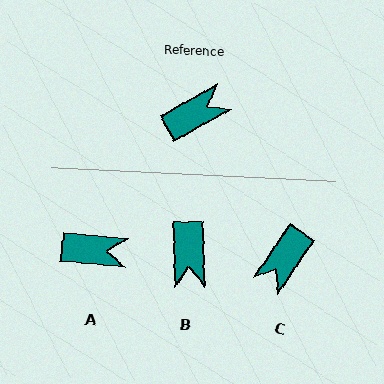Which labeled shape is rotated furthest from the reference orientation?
C, about 153 degrees away.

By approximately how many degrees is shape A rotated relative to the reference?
Approximately 34 degrees clockwise.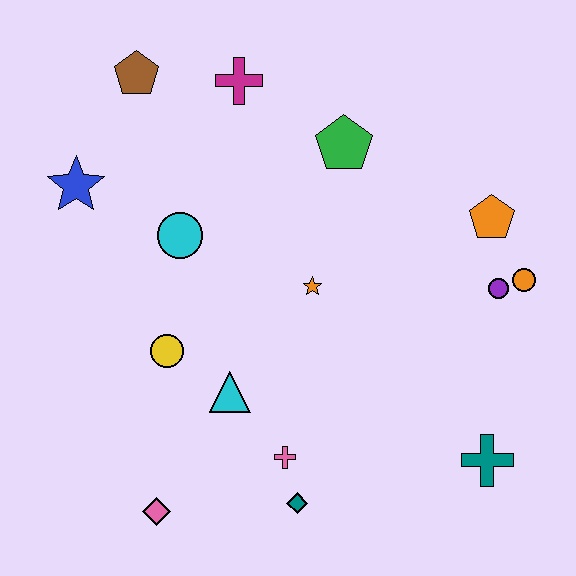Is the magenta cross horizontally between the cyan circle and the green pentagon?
Yes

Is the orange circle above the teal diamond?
Yes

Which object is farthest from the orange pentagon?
The pink diamond is farthest from the orange pentagon.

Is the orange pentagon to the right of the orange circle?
No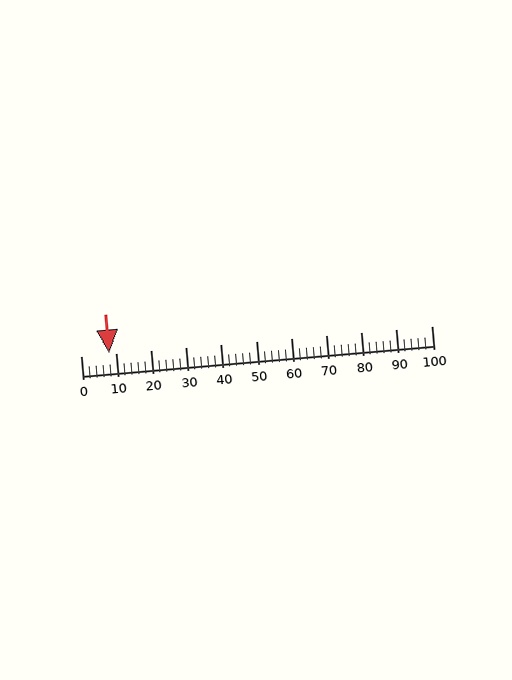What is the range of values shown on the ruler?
The ruler shows values from 0 to 100.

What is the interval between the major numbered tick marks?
The major tick marks are spaced 10 units apart.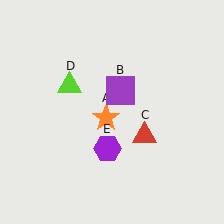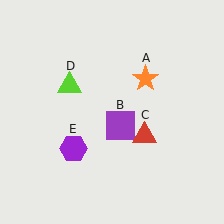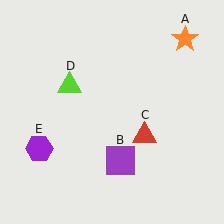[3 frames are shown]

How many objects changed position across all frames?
3 objects changed position: orange star (object A), purple square (object B), purple hexagon (object E).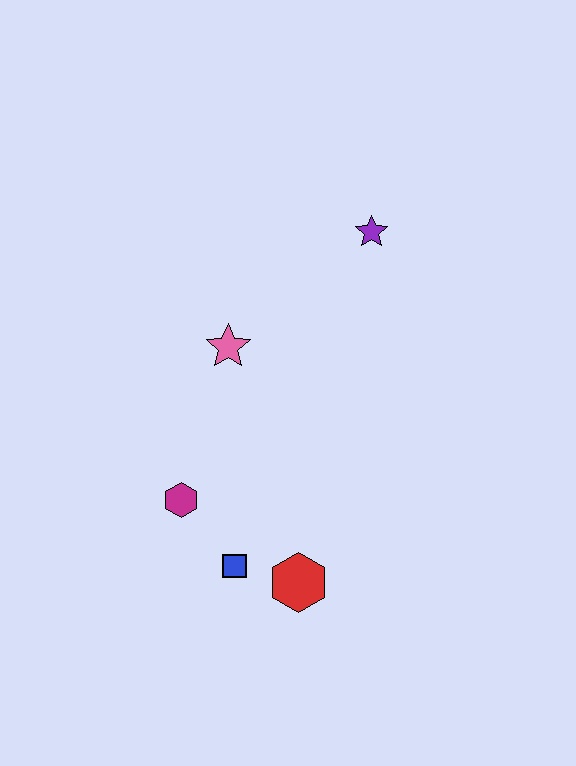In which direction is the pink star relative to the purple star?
The pink star is to the left of the purple star.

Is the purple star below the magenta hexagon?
No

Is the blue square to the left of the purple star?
Yes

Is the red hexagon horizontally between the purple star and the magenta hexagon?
Yes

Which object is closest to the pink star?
The magenta hexagon is closest to the pink star.